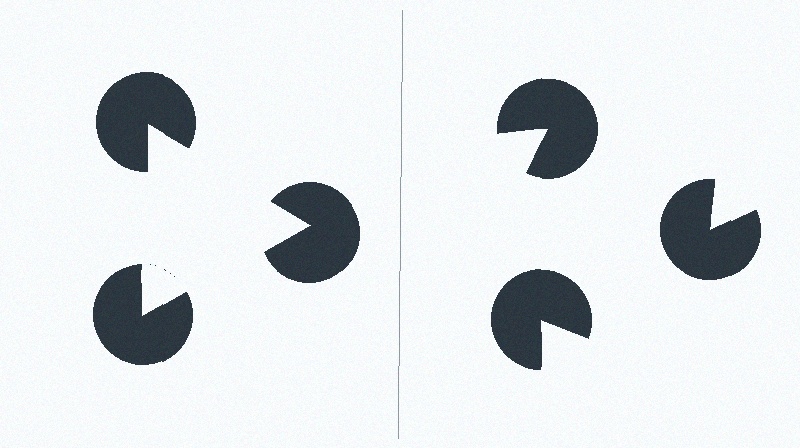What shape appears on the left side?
An illusory triangle.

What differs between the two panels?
The pac-man discs are positioned identically on both sides; only the wedge orientations differ. On the left they align to a triangle; on the right they are misaligned.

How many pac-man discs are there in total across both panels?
6 — 3 on each side.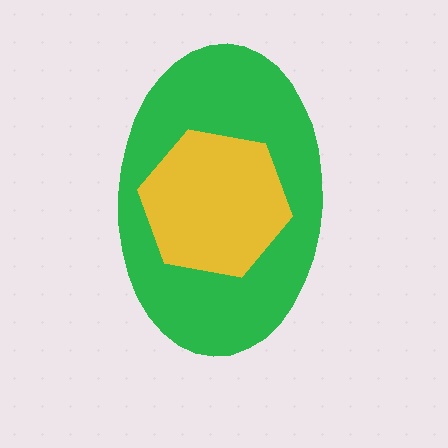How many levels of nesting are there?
2.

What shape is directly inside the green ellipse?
The yellow hexagon.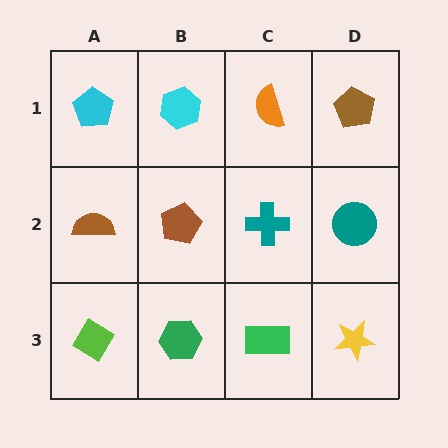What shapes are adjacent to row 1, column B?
A brown pentagon (row 2, column B), a cyan pentagon (row 1, column A), an orange semicircle (row 1, column C).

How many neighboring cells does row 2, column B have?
4.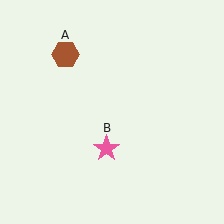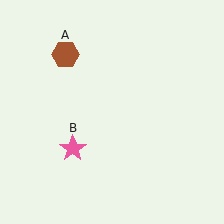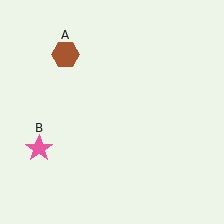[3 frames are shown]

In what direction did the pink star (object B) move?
The pink star (object B) moved left.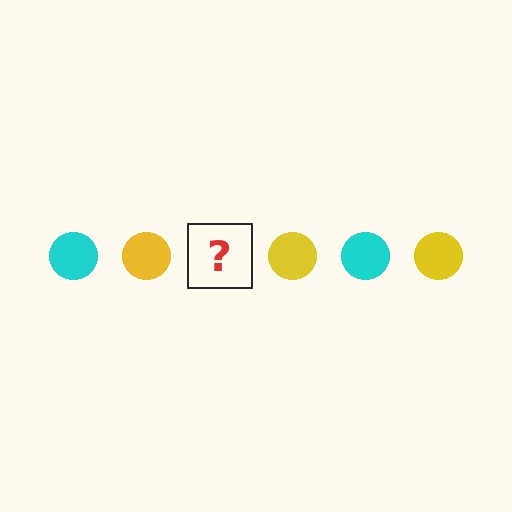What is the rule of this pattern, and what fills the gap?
The rule is that the pattern cycles through cyan, yellow circles. The gap should be filled with a cyan circle.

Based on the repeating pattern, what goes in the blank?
The blank should be a cyan circle.